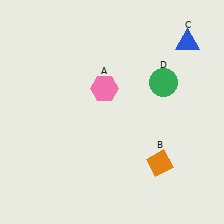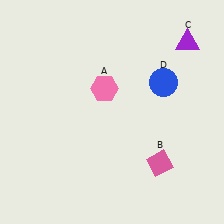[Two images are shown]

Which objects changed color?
B changed from orange to pink. C changed from blue to purple. D changed from green to blue.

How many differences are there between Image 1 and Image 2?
There are 3 differences between the two images.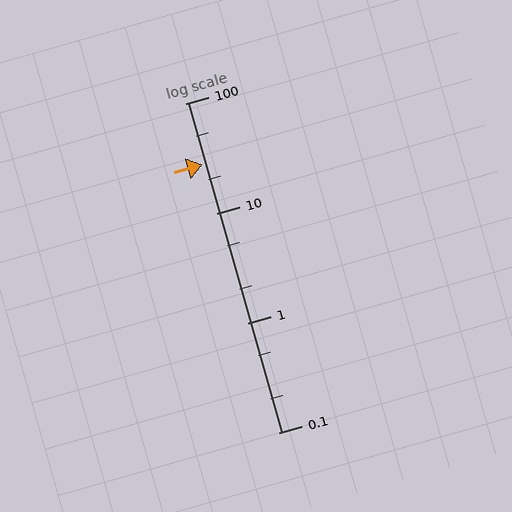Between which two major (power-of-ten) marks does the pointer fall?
The pointer is between 10 and 100.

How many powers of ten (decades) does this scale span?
The scale spans 3 decades, from 0.1 to 100.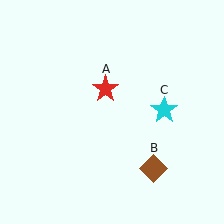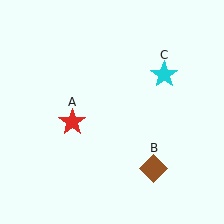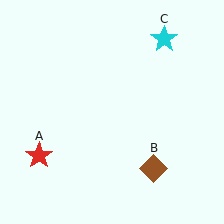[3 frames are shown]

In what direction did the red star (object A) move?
The red star (object A) moved down and to the left.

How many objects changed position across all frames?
2 objects changed position: red star (object A), cyan star (object C).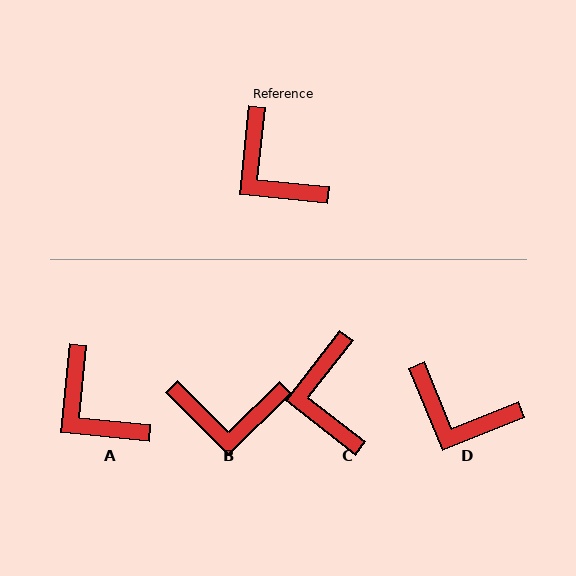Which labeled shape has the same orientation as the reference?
A.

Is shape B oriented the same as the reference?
No, it is off by about 50 degrees.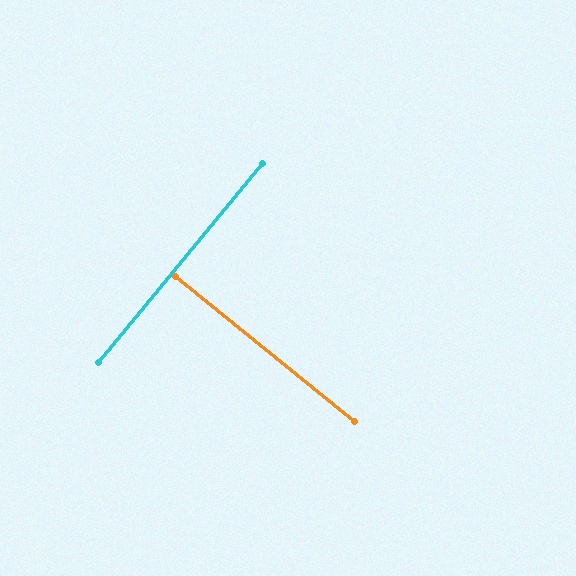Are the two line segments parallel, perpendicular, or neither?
Perpendicular — they meet at approximately 89°.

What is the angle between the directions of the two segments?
Approximately 89 degrees.